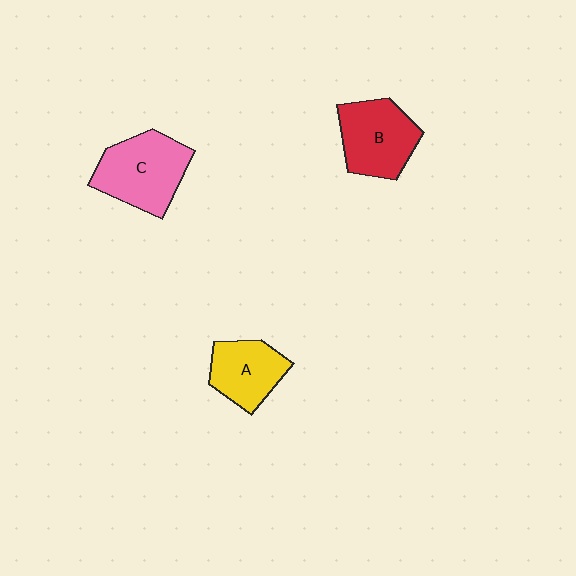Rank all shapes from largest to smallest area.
From largest to smallest: C (pink), B (red), A (yellow).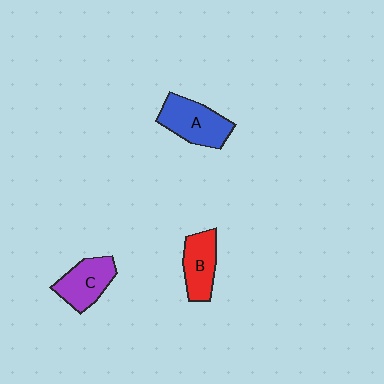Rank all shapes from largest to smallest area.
From largest to smallest: A (blue), C (purple), B (red).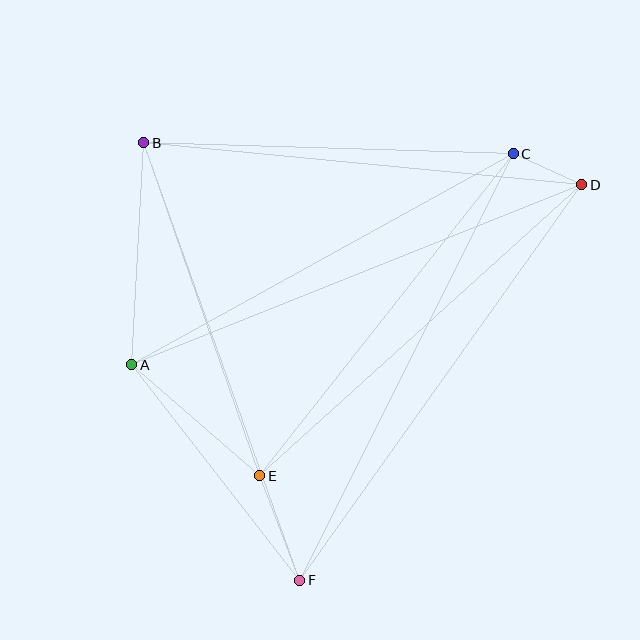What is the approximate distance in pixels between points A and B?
The distance between A and B is approximately 222 pixels.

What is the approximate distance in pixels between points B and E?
The distance between B and E is approximately 353 pixels.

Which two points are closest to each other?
Points C and D are closest to each other.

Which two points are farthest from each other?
Points D and F are farthest from each other.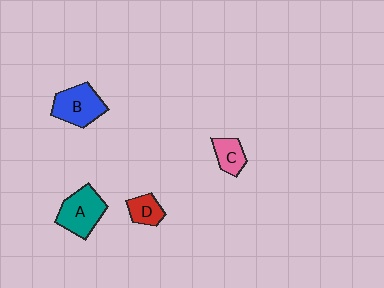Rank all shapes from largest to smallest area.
From largest to smallest: A (teal), B (blue), C (pink), D (red).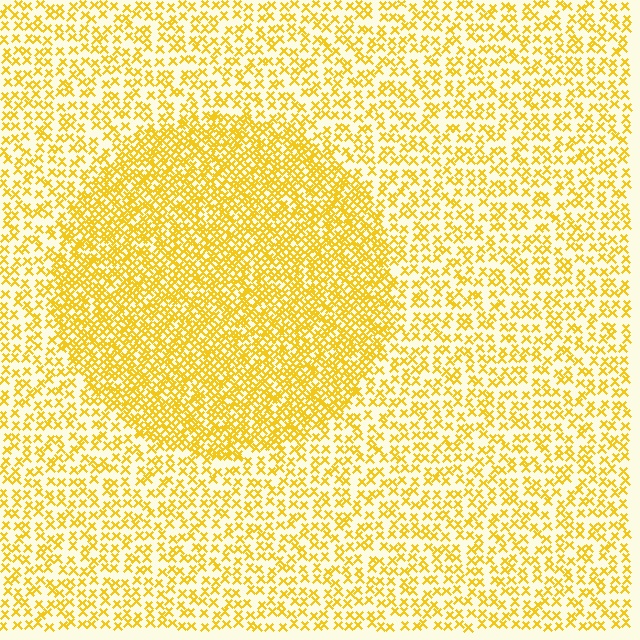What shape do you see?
I see a circle.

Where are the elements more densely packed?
The elements are more densely packed inside the circle boundary.